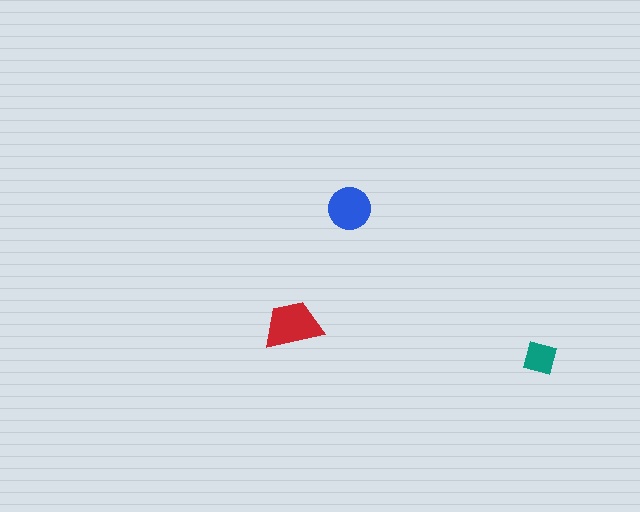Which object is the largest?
The red trapezoid.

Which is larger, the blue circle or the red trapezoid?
The red trapezoid.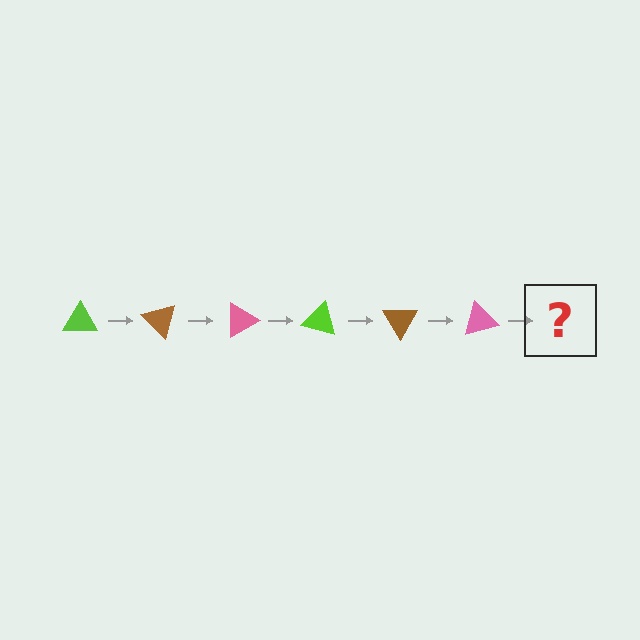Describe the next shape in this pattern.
It should be a lime triangle, rotated 270 degrees from the start.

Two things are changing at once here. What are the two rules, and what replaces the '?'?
The two rules are that it rotates 45 degrees each step and the color cycles through lime, brown, and pink. The '?' should be a lime triangle, rotated 270 degrees from the start.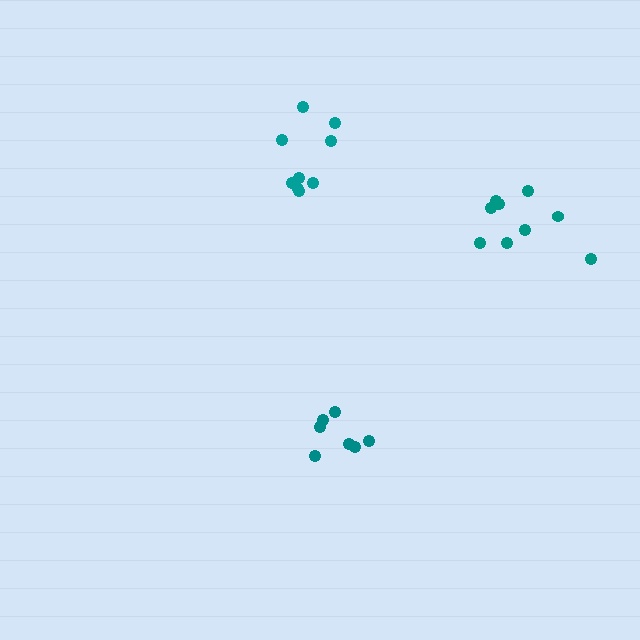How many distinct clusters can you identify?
There are 3 distinct clusters.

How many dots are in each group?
Group 1: 9 dots, Group 2: 7 dots, Group 3: 9 dots (25 total).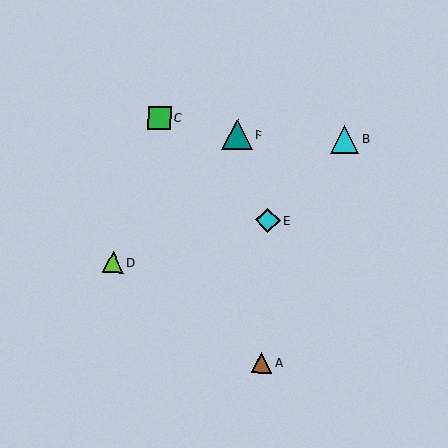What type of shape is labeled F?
Shape F is a teal triangle.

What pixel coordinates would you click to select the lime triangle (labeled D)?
Click at (113, 263) to select the lime triangle D.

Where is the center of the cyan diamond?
The center of the cyan diamond is at (268, 220).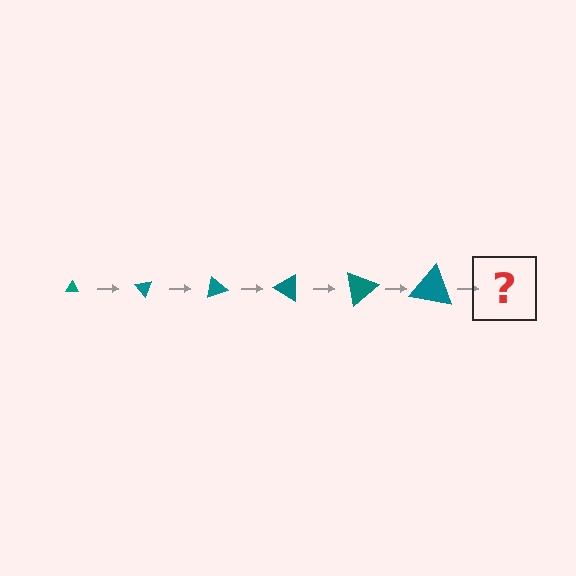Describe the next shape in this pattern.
It should be a triangle, larger than the previous one and rotated 300 degrees from the start.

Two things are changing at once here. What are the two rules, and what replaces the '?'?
The two rules are that the triangle grows larger each step and it rotates 50 degrees each step. The '?' should be a triangle, larger than the previous one and rotated 300 degrees from the start.